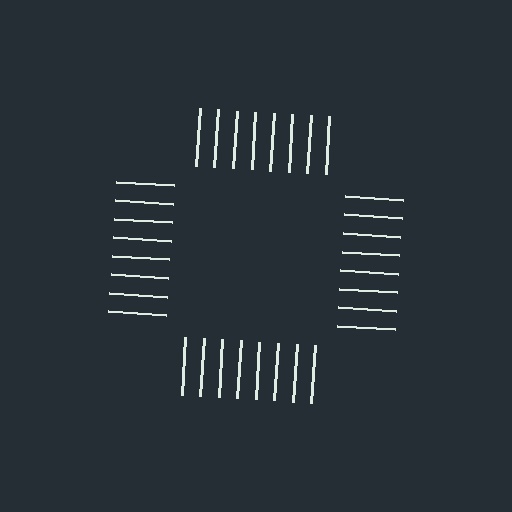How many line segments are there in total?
32 — 8 along each of the 4 edges.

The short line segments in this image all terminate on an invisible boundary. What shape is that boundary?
An illusory square — the line segments terminate on its edges but no continuous stroke is drawn.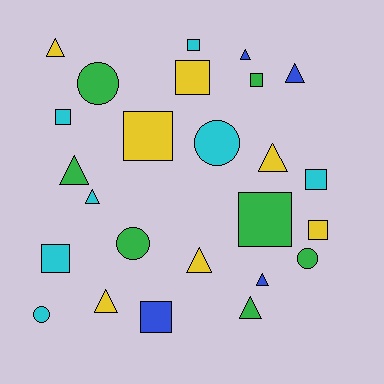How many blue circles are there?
There are no blue circles.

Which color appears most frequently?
Green, with 7 objects.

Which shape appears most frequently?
Triangle, with 10 objects.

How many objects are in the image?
There are 25 objects.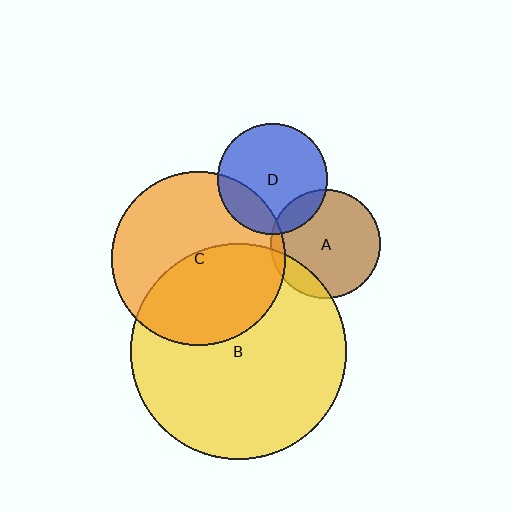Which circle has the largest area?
Circle B (yellow).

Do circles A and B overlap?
Yes.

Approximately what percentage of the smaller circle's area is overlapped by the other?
Approximately 15%.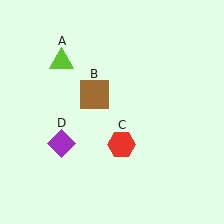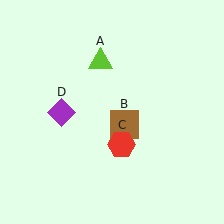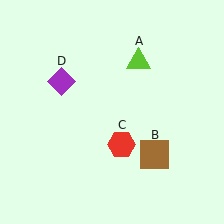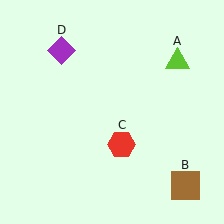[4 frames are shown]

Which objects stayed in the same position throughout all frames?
Red hexagon (object C) remained stationary.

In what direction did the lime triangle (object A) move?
The lime triangle (object A) moved right.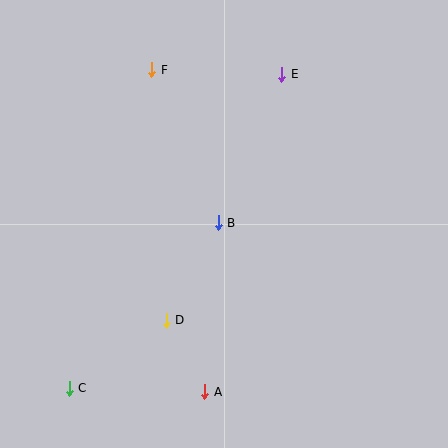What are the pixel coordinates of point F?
Point F is at (152, 70).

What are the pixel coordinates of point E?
Point E is at (282, 74).